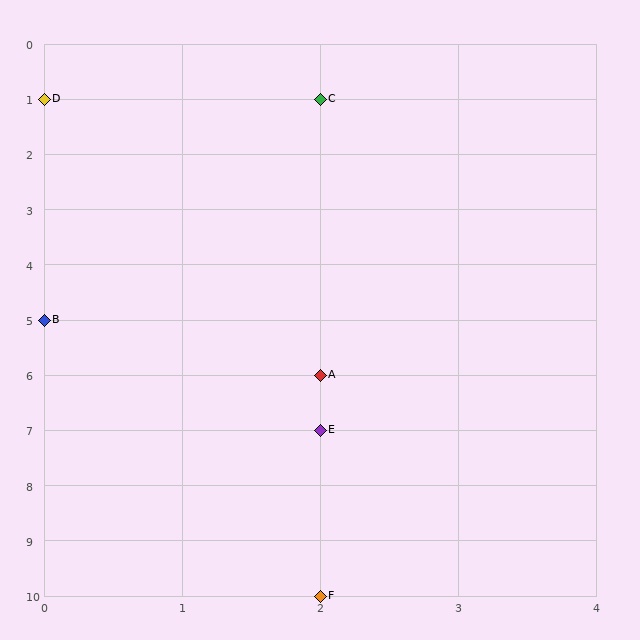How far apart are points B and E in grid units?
Points B and E are 2 columns and 2 rows apart (about 2.8 grid units diagonally).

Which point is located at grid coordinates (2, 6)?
Point A is at (2, 6).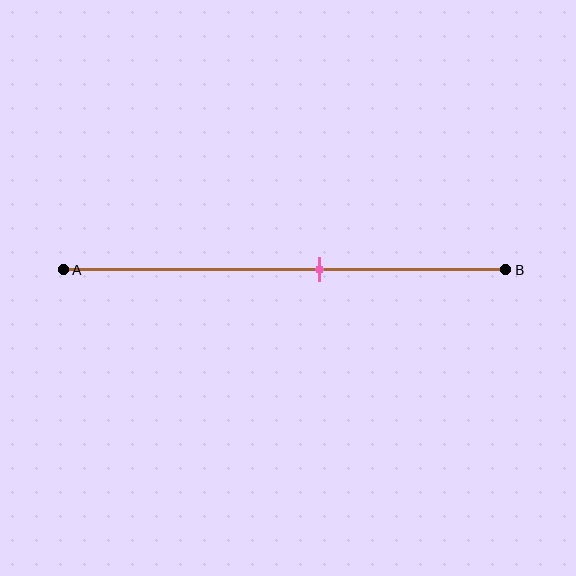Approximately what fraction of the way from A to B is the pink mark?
The pink mark is approximately 60% of the way from A to B.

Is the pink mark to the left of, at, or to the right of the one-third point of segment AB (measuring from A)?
The pink mark is to the right of the one-third point of segment AB.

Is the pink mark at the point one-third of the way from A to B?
No, the mark is at about 60% from A, not at the 33% one-third point.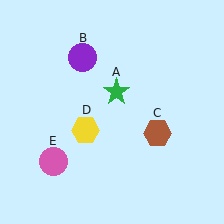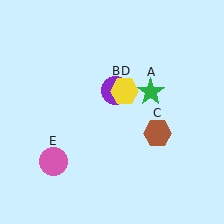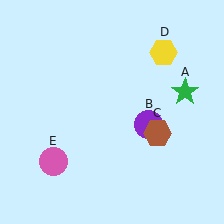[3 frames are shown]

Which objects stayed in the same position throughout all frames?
Brown hexagon (object C) and pink circle (object E) remained stationary.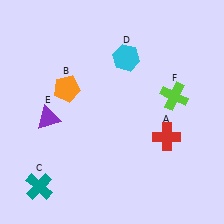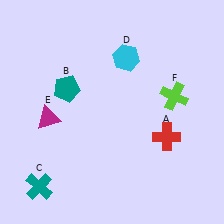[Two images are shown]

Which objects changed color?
B changed from orange to teal. E changed from purple to magenta.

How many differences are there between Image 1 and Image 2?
There are 2 differences between the two images.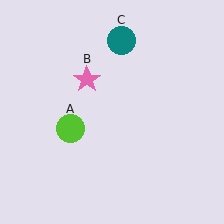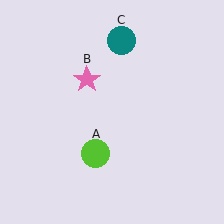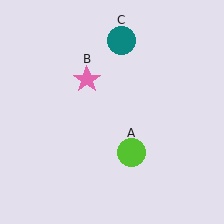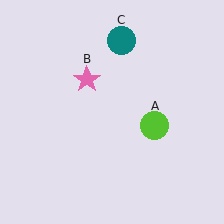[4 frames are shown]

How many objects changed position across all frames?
1 object changed position: lime circle (object A).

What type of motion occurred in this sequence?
The lime circle (object A) rotated counterclockwise around the center of the scene.